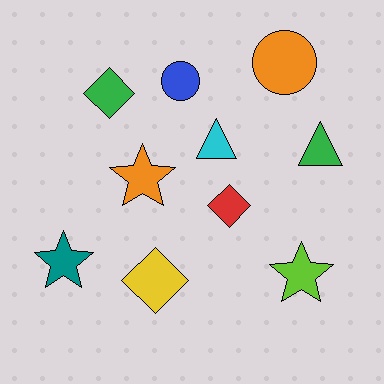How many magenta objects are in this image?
There are no magenta objects.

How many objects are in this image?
There are 10 objects.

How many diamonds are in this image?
There are 3 diamonds.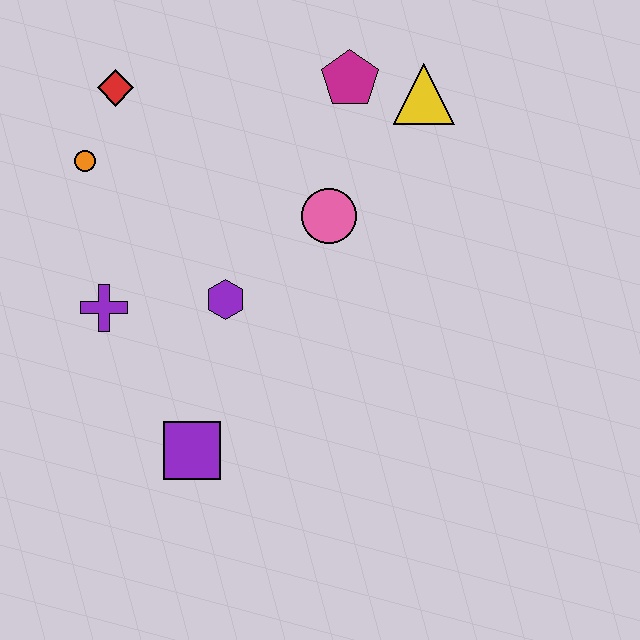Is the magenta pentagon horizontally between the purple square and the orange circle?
No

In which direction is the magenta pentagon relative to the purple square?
The magenta pentagon is above the purple square.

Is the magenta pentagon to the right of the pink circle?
Yes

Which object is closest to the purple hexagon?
The purple cross is closest to the purple hexagon.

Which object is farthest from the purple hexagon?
The yellow triangle is farthest from the purple hexagon.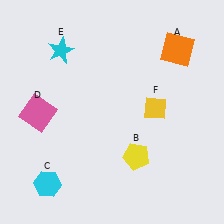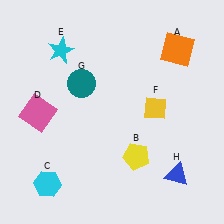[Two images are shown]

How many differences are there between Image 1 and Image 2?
There are 2 differences between the two images.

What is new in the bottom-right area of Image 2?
A blue triangle (H) was added in the bottom-right area of Image 2.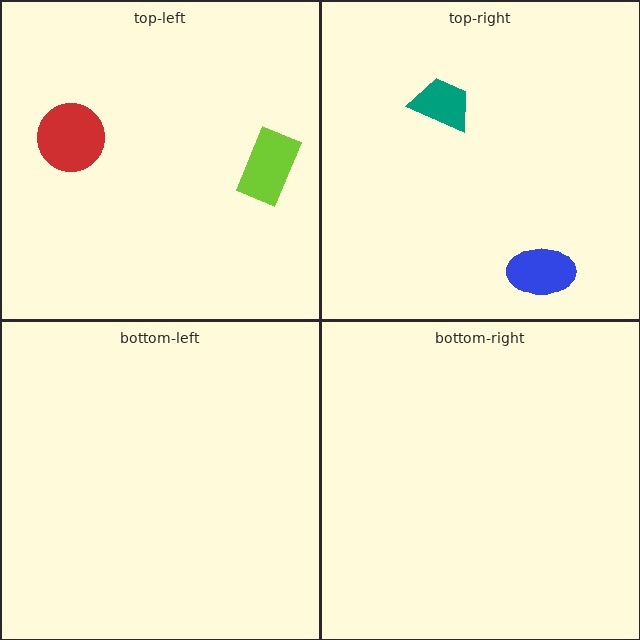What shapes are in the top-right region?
The teal trapezoid, the blue ellipse.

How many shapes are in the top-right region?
2.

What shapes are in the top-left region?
The lime rectangle, the red circle.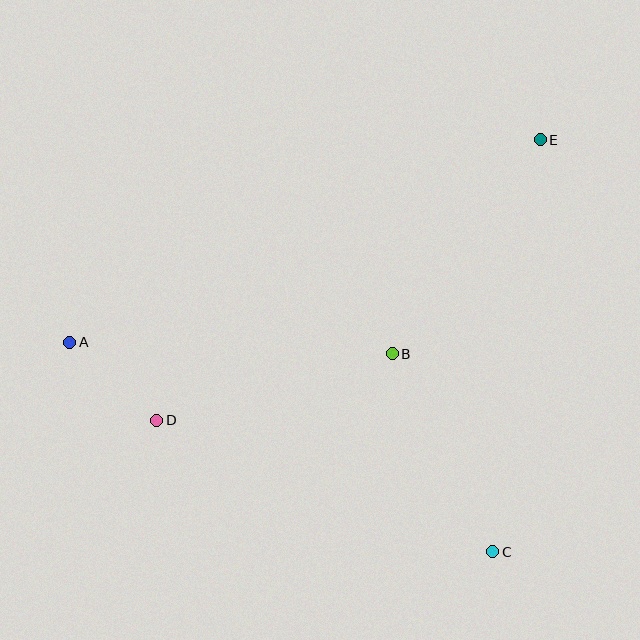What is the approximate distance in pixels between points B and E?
The distance between B and E is approximately 260 pixels.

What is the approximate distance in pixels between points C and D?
The distance between C and D is approximately 361 pixels.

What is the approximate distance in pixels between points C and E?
The distance between C and E is approximately 415 pixels.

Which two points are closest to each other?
Points A and D are closest to each other.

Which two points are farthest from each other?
Points A and E are farthest from each other.